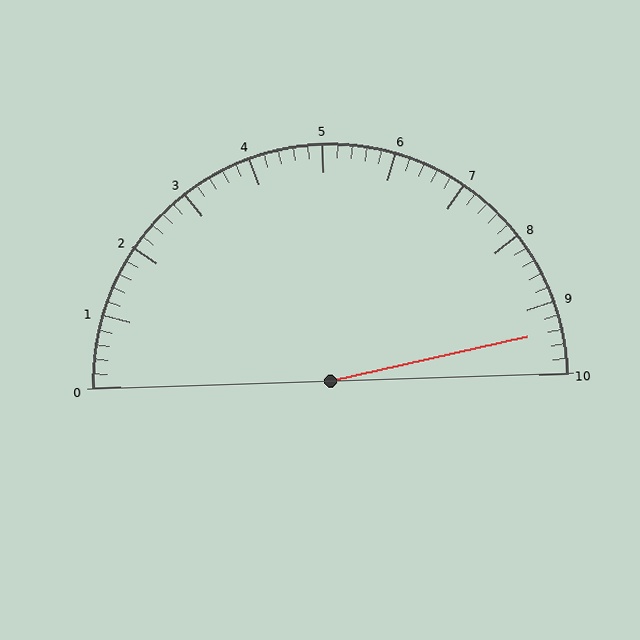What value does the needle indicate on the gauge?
The needle indicates approximately 9.4.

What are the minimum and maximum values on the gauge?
The gauge ranges from 0 to 10.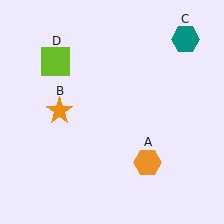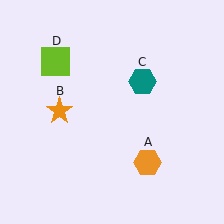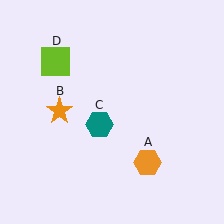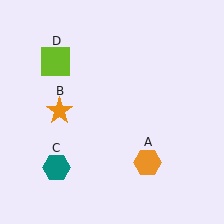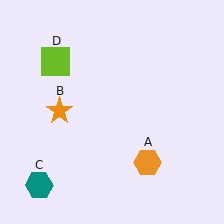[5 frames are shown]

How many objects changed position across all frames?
1 object changed position: teal hexagon (object C).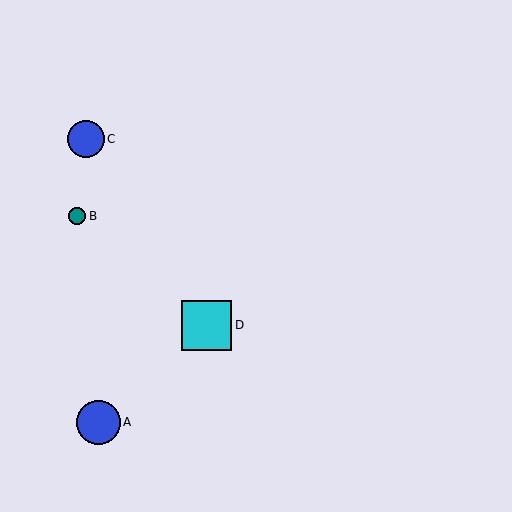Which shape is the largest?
The cyan square (labeled D) is the largest.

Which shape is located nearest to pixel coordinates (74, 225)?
The teal circle (labeled B) at (77, 216) is nearest to that location.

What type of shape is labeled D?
Shape D is a cyan square.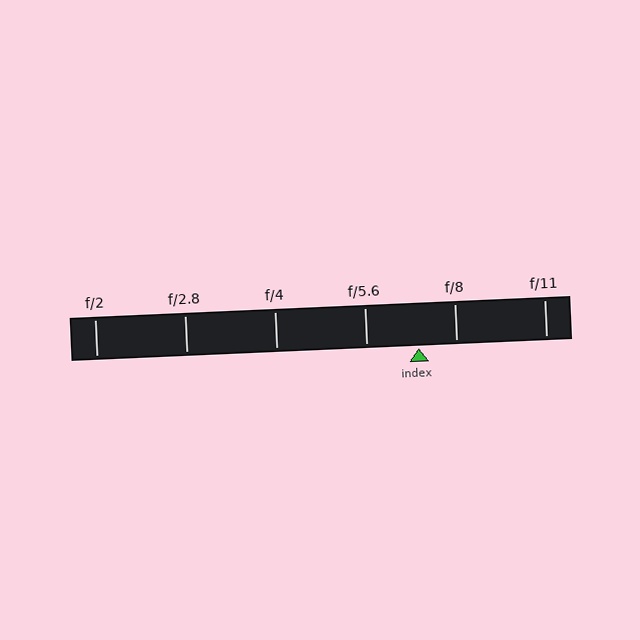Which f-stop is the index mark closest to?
The index mark is closest to f/8.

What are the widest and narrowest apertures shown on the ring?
The widest aperture shown is f/2 and the narrowest is f/11.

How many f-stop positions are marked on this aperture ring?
There are 6 f-stop positions marked.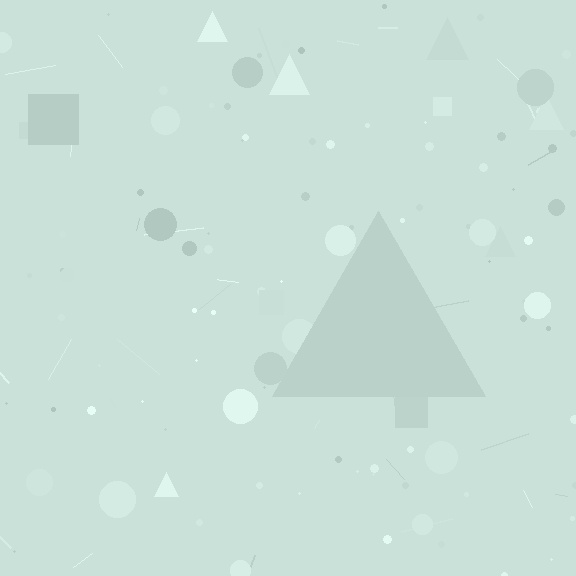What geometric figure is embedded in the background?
A triangle is embedded in the background.